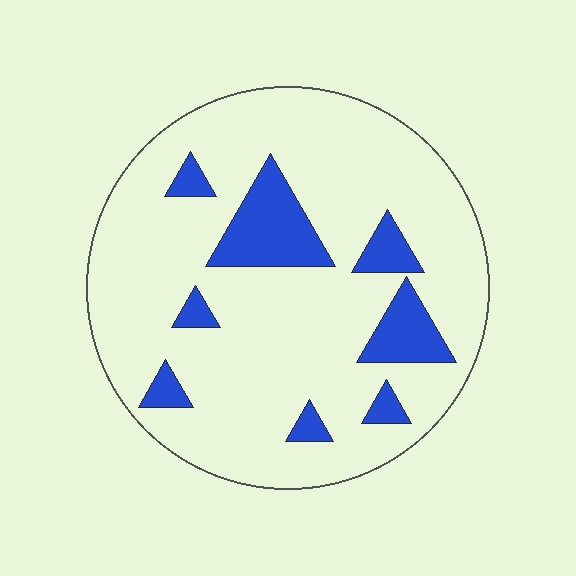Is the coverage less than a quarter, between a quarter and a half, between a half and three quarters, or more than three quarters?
Less than a quarter.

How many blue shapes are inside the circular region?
8.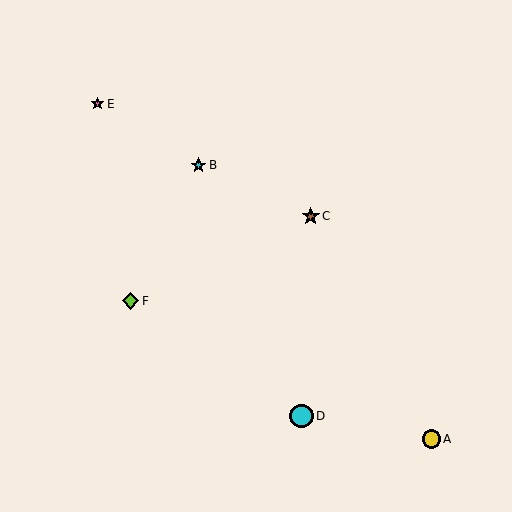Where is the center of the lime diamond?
The center of the lime diamond is at (130, 301).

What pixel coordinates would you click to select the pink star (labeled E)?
Click at (97, 104) to select the pink star E.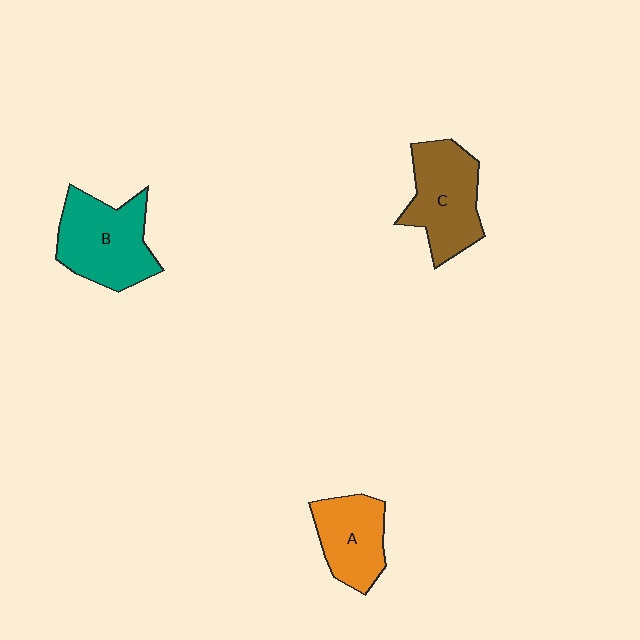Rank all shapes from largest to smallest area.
From largest to smallest: B (teal), C (brown), A (orange).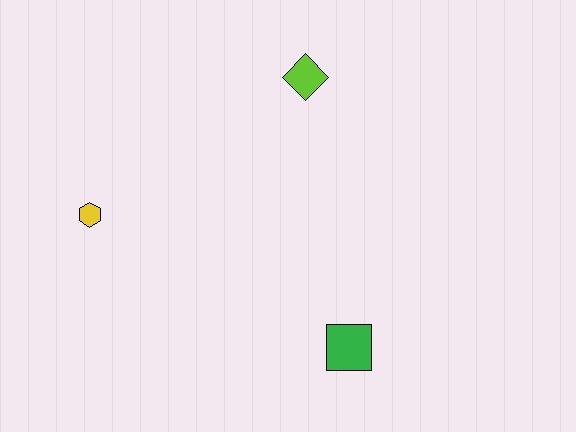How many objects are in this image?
There are 3 objects.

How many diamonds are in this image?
There is 1 diamond.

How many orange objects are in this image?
There are no orange objects.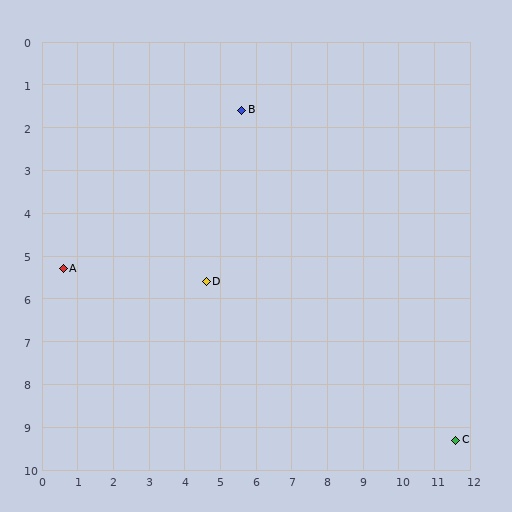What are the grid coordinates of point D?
Point D is at approximately (4.6, 5.6).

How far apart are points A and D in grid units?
Points A and D are about 4.0 grid units apart.